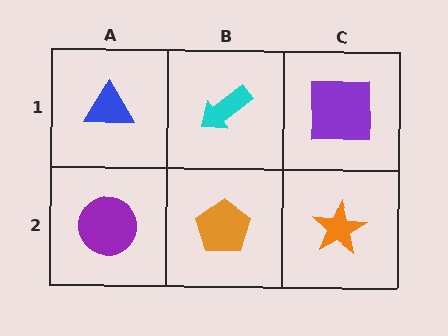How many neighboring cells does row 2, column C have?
2.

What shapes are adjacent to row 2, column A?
A blue triangle (row 1, column A), an orange pentagon (row 2, column B).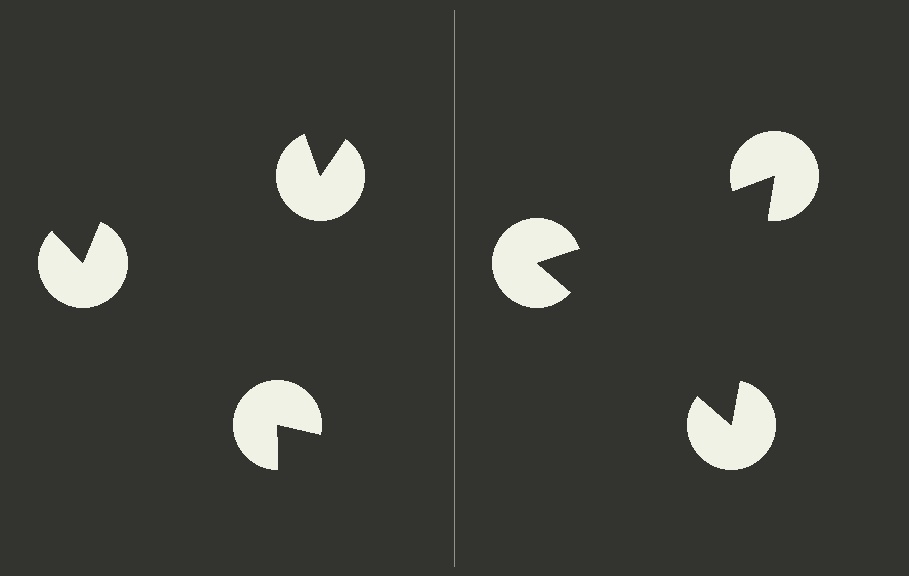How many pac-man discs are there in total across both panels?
6 — 3 on each side.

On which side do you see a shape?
An illusory triangle appears on the right side. On the left side the wedge cuts are rotated, so no coherent shape forms.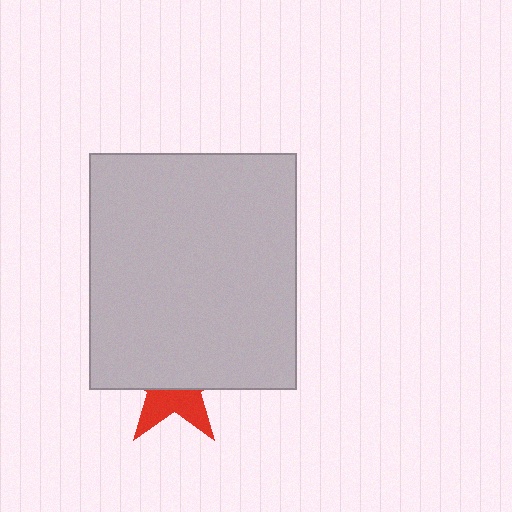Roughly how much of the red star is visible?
A small part of it is visible (roughly 39%).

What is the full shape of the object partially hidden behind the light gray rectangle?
The partially hidden object is a red star.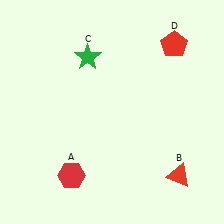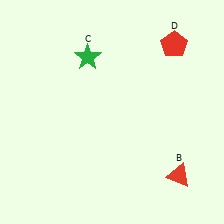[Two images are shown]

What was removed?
The red hexagon (A) was removed in Image 2.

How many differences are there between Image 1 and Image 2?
There is 1 difference between the two images.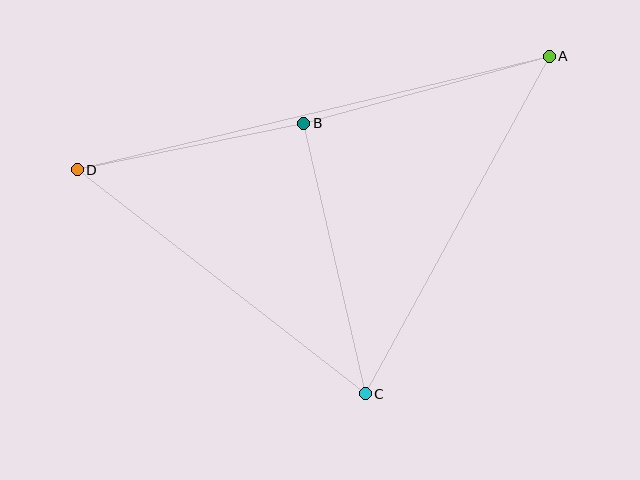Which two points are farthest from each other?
Points A and D are farthest from each other.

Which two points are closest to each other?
Points B and D are closest to each other.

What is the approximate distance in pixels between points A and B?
The distance between A and B is approximately 255 pixels.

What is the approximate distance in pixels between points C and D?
The distance between C and D is approximately 365 pixels.